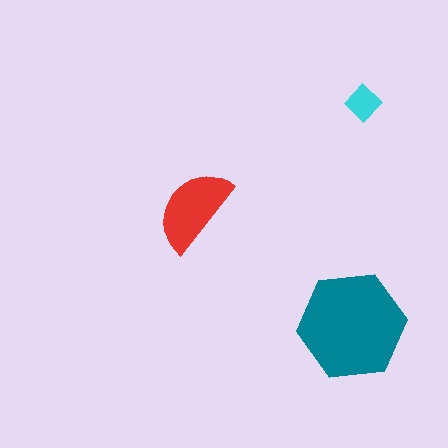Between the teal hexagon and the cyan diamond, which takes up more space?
The teal hexagon.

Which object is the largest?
The teal hexagon.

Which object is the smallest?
The cyan diamond.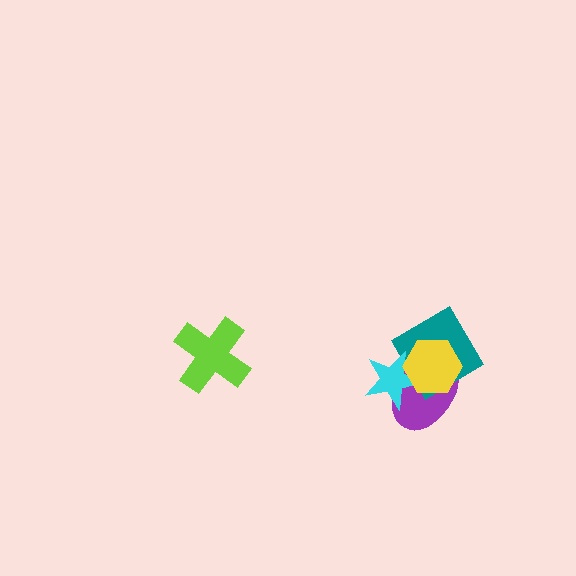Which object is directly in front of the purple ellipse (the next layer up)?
The teal diamond is directly in front of the purple ellipse.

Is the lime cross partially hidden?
No, no other shape covers it.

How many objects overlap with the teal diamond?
3 objects overlap with the teal diamond.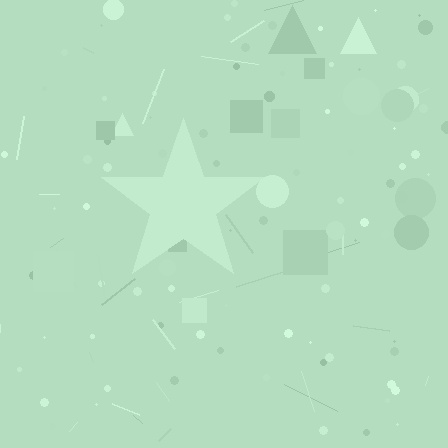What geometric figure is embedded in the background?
A star is embedded in the background.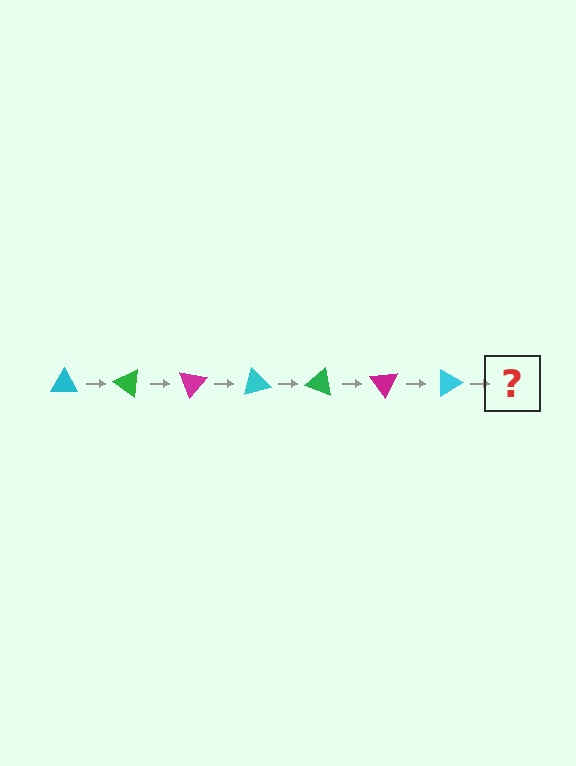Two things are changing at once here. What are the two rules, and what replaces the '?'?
The two rules are that it rotates 35 degrees each step and the color cycles through cyan, green, and magenta. The '?' should be a green triangle, rotated 245 degrees from the start.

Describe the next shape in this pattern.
It should be a green triangle, rotated 245 degrees from the start.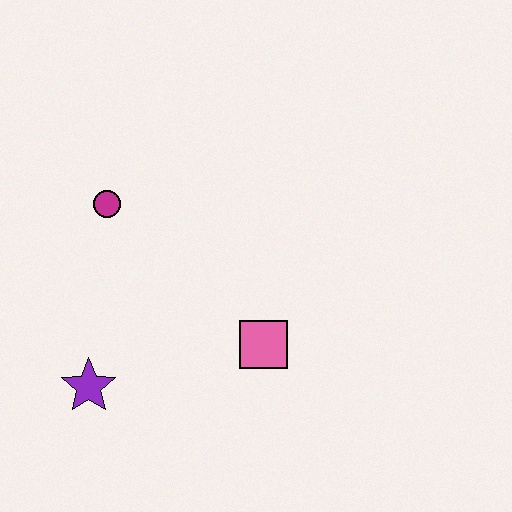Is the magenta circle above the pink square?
Yes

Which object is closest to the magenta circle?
The purple star is closest to the magenta circle.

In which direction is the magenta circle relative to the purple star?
The magenta circle is above the purple star.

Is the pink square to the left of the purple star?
No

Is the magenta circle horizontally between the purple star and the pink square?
Yes